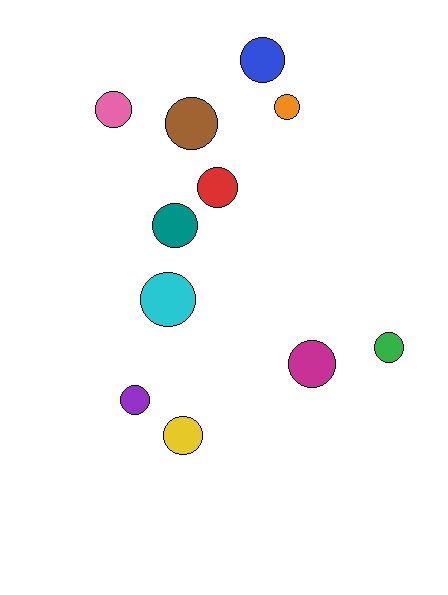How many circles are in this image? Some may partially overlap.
There are 11 circles.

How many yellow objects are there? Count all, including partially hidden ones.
There is 1 yellow object.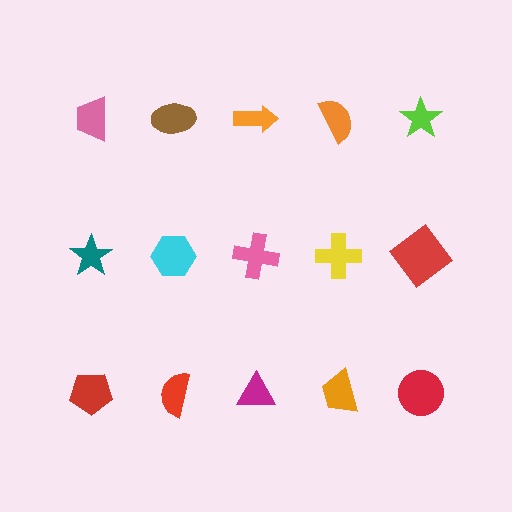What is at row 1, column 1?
A pink trapezoid.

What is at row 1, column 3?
An orange arrow.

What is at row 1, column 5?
A lime star.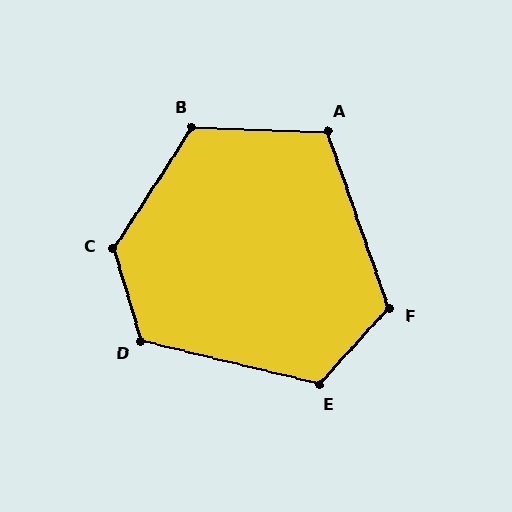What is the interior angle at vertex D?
Approximately 120 degrees (obtuse).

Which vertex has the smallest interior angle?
A, at approximately 111 degrees.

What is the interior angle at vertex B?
Approximately 122 degrees (obtuse).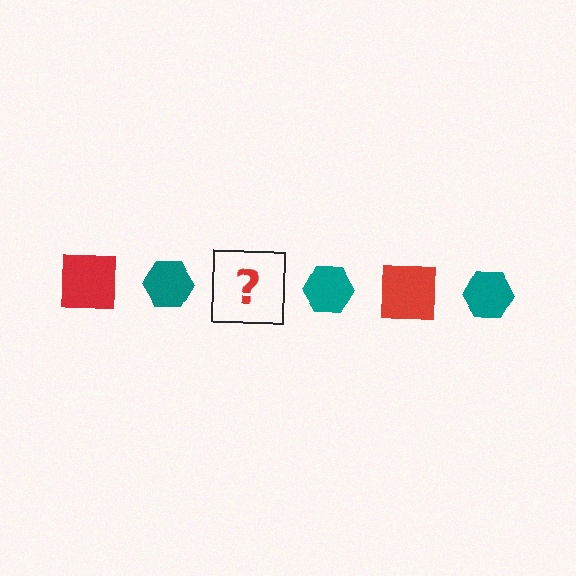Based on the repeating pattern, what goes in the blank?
The blank should be a red square.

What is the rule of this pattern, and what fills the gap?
The rule is that the pattern alternates between red square and teal hexagon. The gap should be filled with a red square.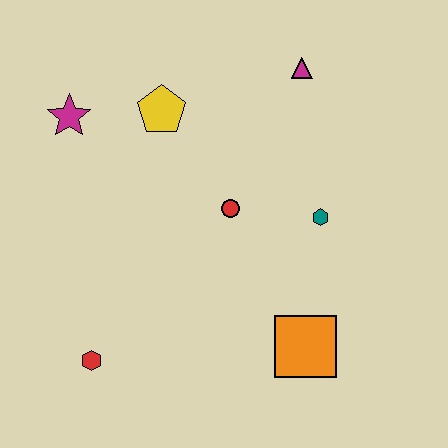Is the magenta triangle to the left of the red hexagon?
No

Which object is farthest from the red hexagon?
The magenta triangle is farthest from the red hexagon.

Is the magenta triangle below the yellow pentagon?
No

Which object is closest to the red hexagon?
The red circle is closest to the red hexagon.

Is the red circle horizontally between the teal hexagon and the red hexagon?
Yes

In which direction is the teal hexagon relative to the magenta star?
The teal hexagon is to the right of the magenta star.